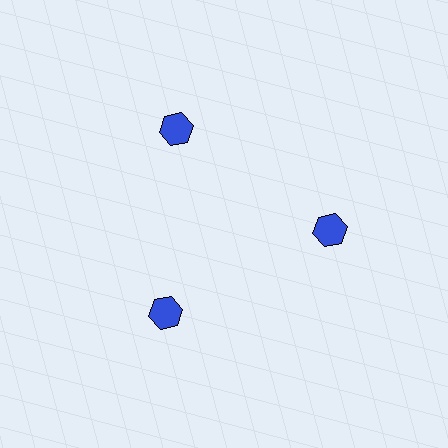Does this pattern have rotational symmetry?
Yes, this pattern has 3-fold rotational symmetry. It looks the same after rotating 120 degrees around the center.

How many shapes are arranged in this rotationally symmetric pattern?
There are 3 shapes, arranged in 3 groups of 1.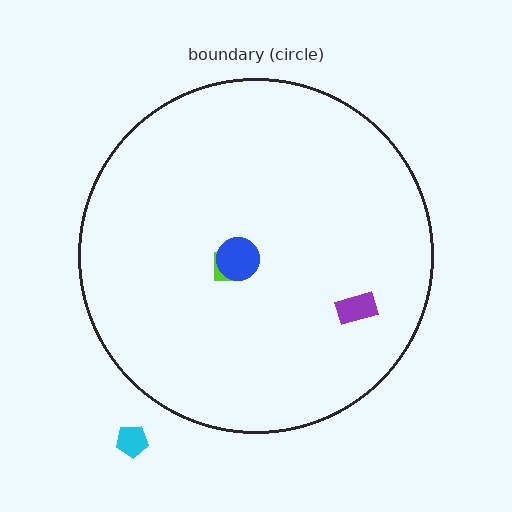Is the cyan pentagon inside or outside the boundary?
Outside.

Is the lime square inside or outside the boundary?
Inside.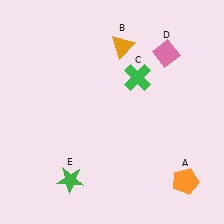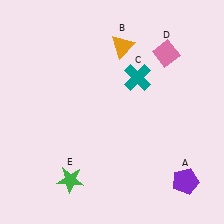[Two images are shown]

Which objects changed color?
A changed from orange to purple. C changed from green to teal.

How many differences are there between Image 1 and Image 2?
There are 2 differences between the two images.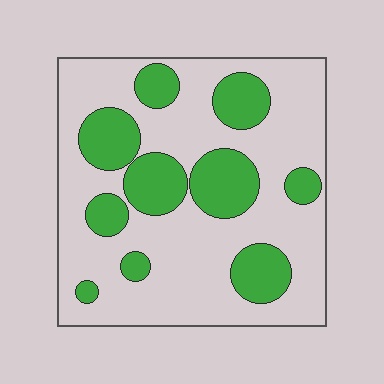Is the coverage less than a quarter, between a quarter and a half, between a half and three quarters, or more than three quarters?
Between a quarter and a half.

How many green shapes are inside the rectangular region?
10.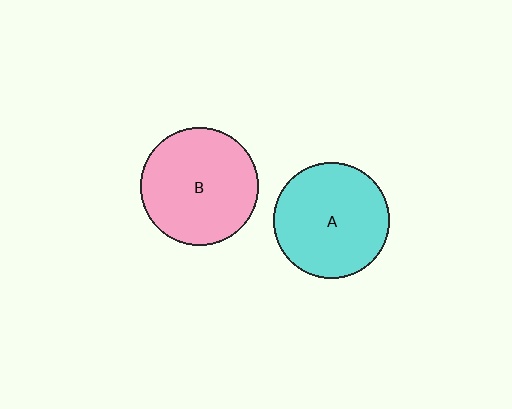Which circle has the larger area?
Circle B (pink).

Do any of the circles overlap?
No, none of the circles overlap.